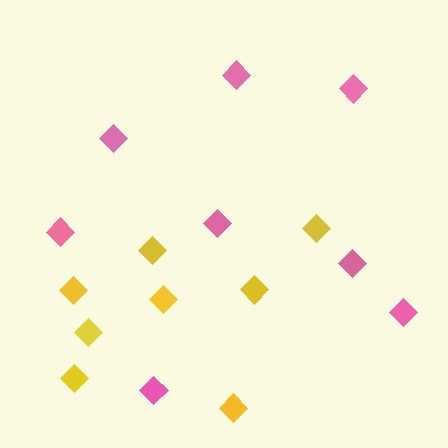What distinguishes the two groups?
There are 2 groups: one group of yellow diamonds (8) and one group of pink diamonds (8).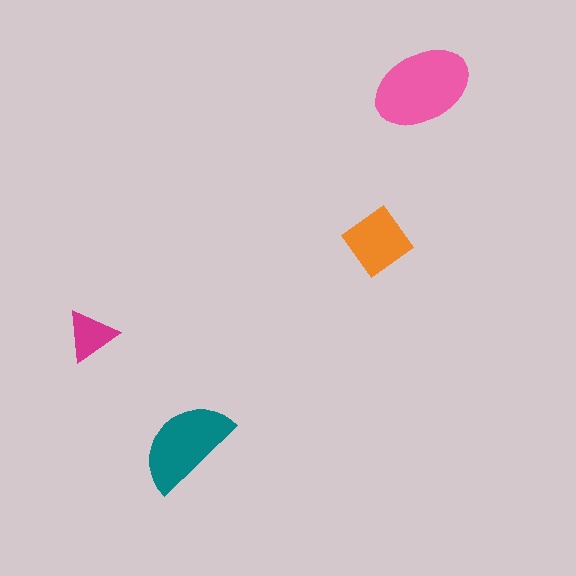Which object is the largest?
The pink ellipse.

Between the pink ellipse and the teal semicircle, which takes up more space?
The pink ellipse.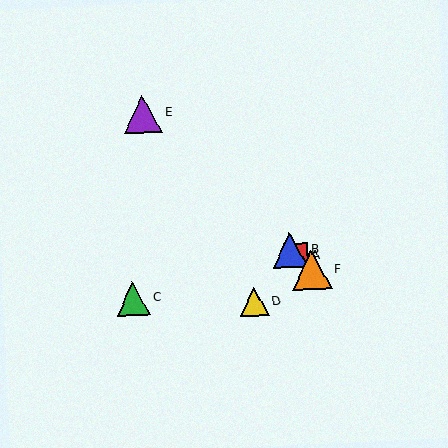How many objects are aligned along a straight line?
4 objects (A, B, E, F) are aligned along a straight line.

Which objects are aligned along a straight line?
Objects A, B, E, F are aligned along a straight line.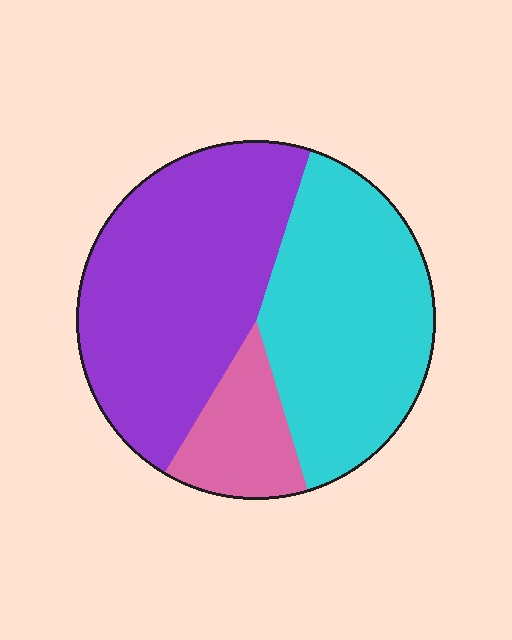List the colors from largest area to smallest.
From largest to smallest: purple, cyan, pink.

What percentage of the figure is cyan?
Cyan takes up between a quarter and a half of the figure.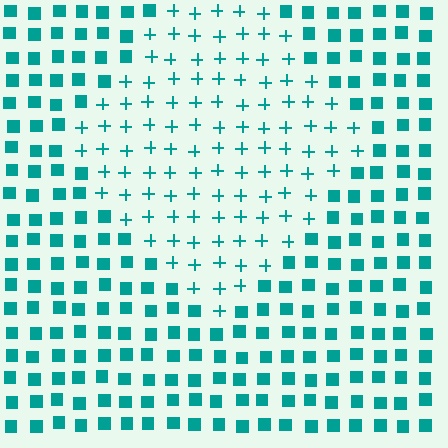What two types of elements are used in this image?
The image uses plus signs inside the diamond region and squares outside it.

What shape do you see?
I see a diamond.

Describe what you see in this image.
The image is filled with small teal elements arranged in a uniform grid. A diamond-shaped region contains plus signs, while the surrounding area contains squares. The boundary is defined purely by the change in element shape.